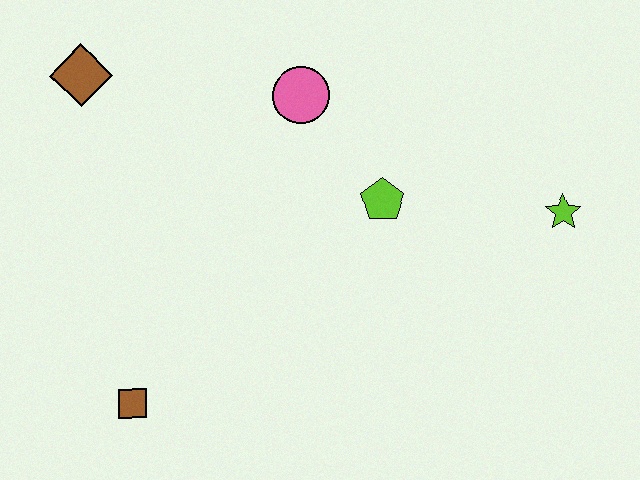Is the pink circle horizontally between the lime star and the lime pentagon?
No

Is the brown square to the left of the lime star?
Yes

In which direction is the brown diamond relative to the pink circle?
The brown diamond is to the left of the pink circle.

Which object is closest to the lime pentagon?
The pink circle is closest to the lime pentagon.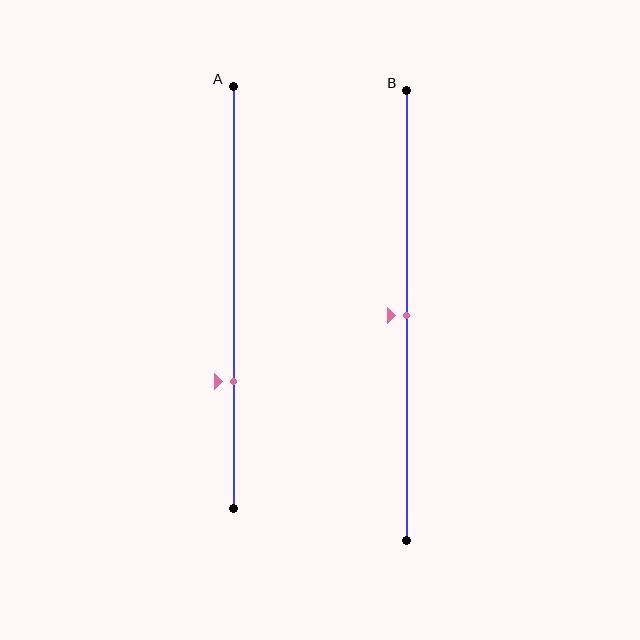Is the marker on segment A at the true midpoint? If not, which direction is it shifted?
No, the marker on segment A is shifted downward by about 20% of the segment length.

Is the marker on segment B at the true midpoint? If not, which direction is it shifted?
Yes, the marker on segment B is at the true midpoint.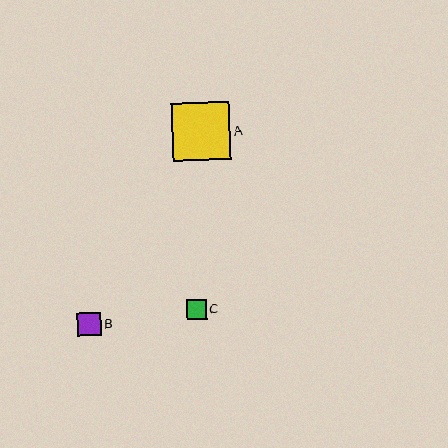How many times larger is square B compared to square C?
Square B is approximately 1.2 times the size of square C.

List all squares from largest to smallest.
From largest to smallest: A, B, C.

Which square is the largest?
Square A is the largest with a size of approximately 58 pixels.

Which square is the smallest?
Square C is the smallest with a size of approximately 20 pixels.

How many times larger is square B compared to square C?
Square B is approximately 1.2 times the size of square C.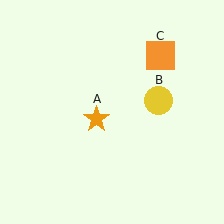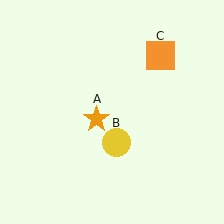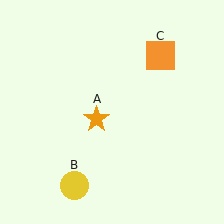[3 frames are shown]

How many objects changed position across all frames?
1 object changed position: yellow circle (object B).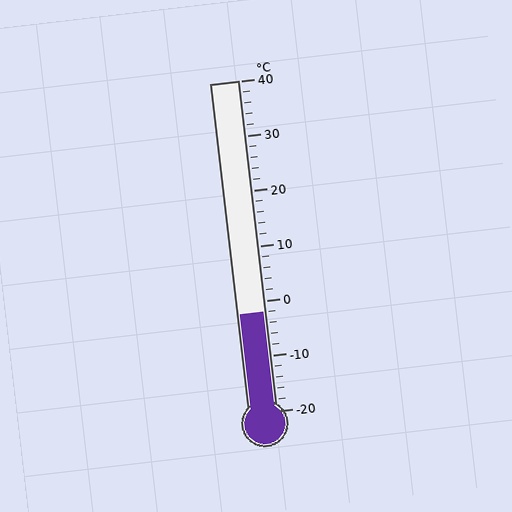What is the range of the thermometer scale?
The thermometer scale ranges from -20°C to 40°C.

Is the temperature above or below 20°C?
The temperature is below 20°C.